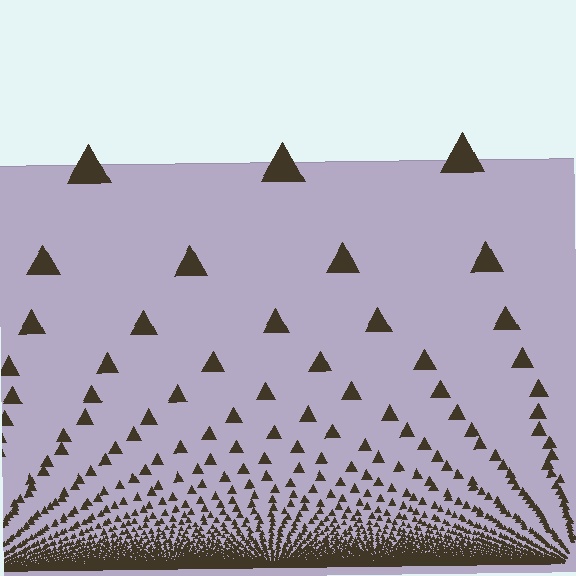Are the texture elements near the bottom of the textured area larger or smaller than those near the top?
Smaller. The gradient is inverted — elements near the bottom are smaller and denser.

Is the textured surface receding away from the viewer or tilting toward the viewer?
The surface appears to tilt toward the viewer. Texture elements get larger and sparser toward the top.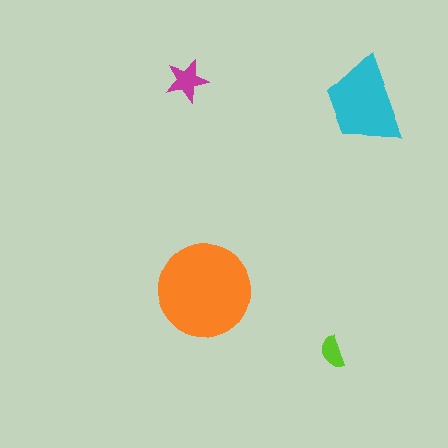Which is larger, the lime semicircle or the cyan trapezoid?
The cyan trapezoid.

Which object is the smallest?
The lime semicircle.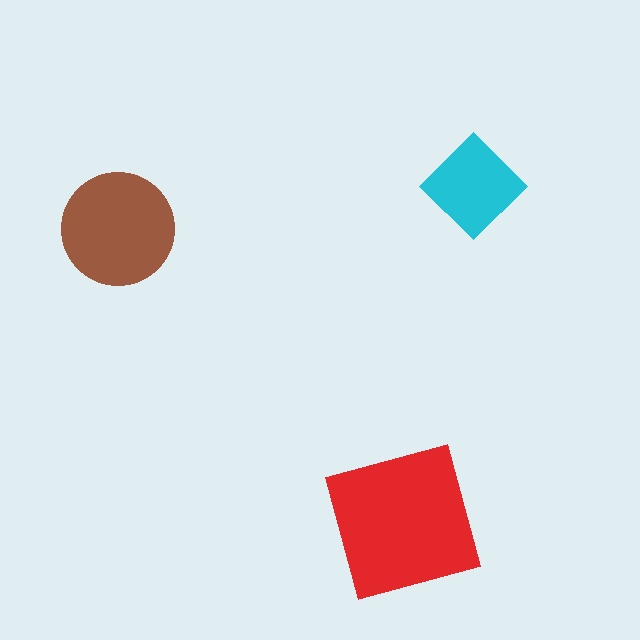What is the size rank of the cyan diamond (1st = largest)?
3rd.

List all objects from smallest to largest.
The cyan diamond, the brown circle, the red square.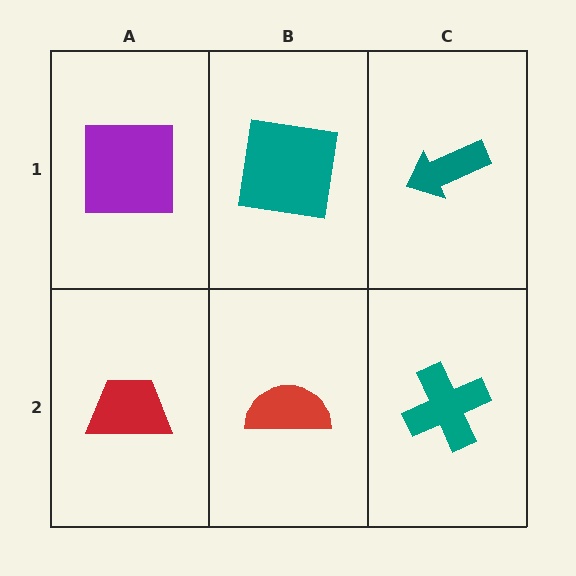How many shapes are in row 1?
3 shapes.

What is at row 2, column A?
A red trapezoid.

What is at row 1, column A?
A purple square.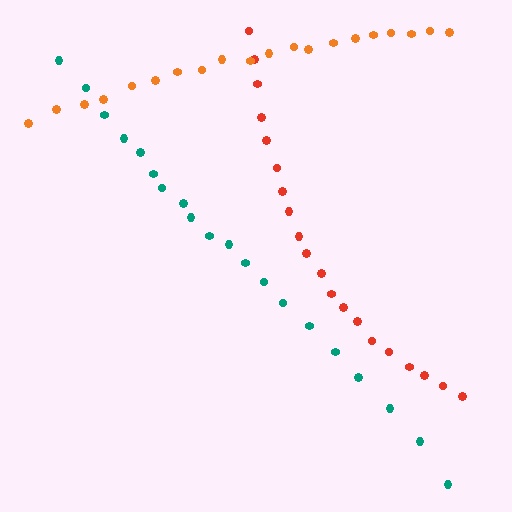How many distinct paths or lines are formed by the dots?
There are 3 distinct paths.